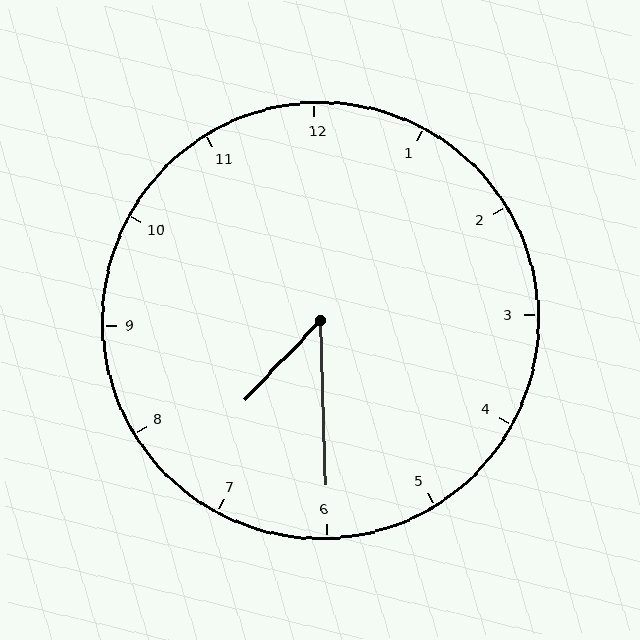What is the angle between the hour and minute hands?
Approximately 45 degrees.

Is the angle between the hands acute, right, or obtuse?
It is acute.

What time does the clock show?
7:30.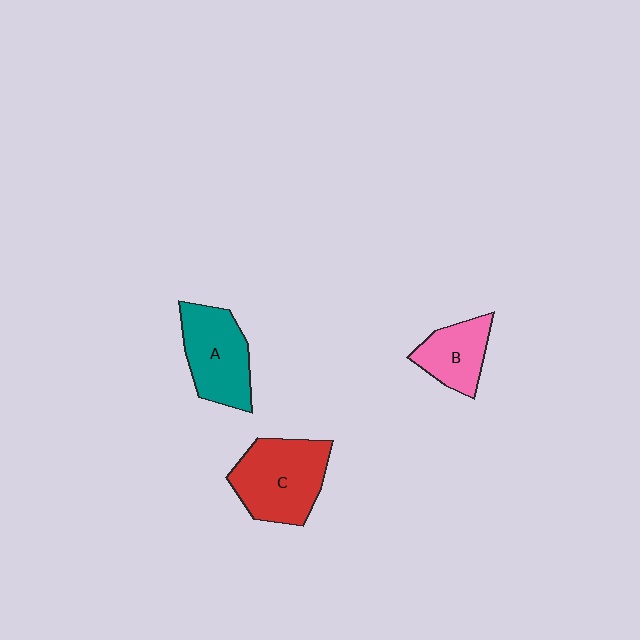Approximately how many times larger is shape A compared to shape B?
Approximately 1.4 times.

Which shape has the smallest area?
Shape B (pink).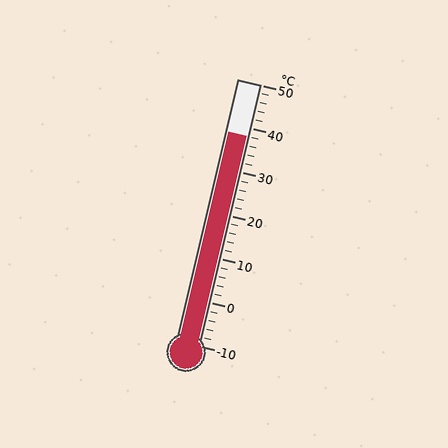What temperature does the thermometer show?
The thermometer shows approximately 38°C.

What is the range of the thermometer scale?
The thermometer scale ranges from -10°C to 50°C.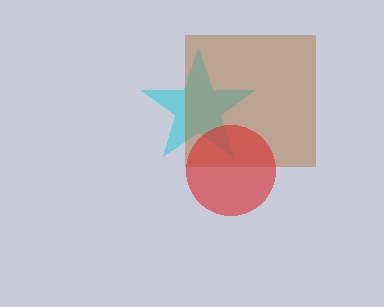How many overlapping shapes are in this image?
There are 3 overlapping shapes in the image.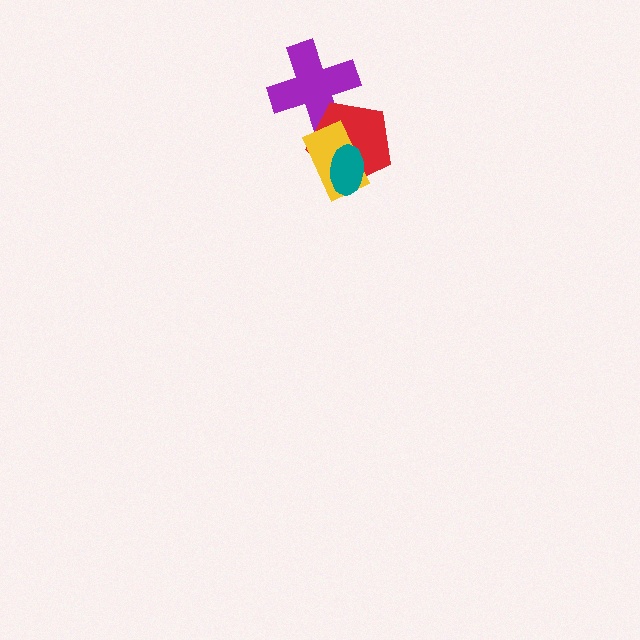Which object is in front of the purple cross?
The red pentagon is in front of the purple cross.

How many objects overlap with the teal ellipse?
2 objects overlap with the teal ellipse.